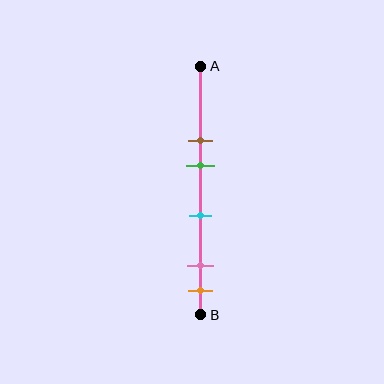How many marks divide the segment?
There are 5 marks dividing the segment.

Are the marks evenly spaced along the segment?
No, the marks are not evenly spaced.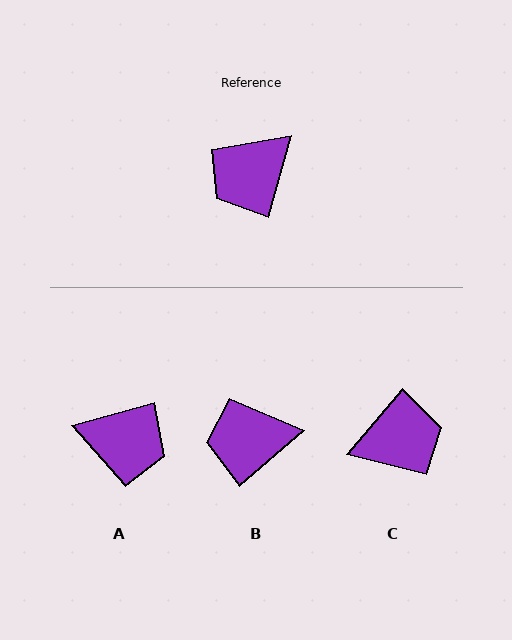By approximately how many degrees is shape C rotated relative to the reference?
Approximately 156 degrees counter-clockwise.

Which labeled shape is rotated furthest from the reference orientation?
C, about 156 degrees away.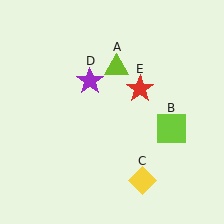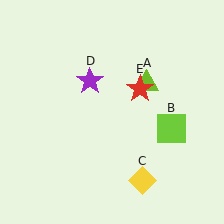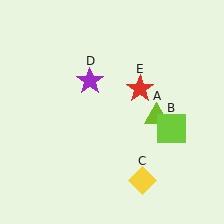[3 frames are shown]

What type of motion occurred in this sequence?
The lime triangle (object A) rotated clockwise around the center of the scene.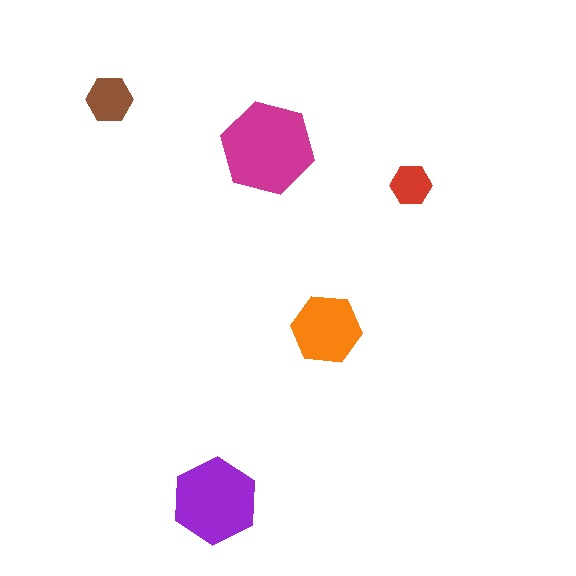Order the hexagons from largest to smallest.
the magenta one, the purple one, the orange one, the brown one, the red one.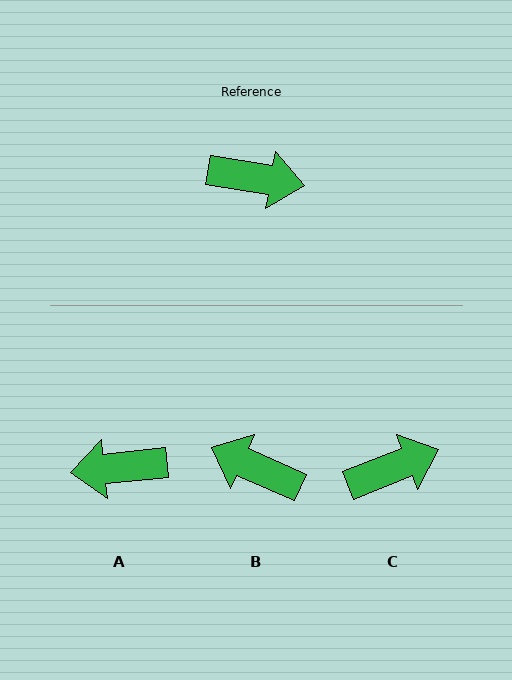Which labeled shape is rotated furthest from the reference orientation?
B, about 165 degrees away.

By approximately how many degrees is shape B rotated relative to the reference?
Approximately 165 degrees counter-clockwise.